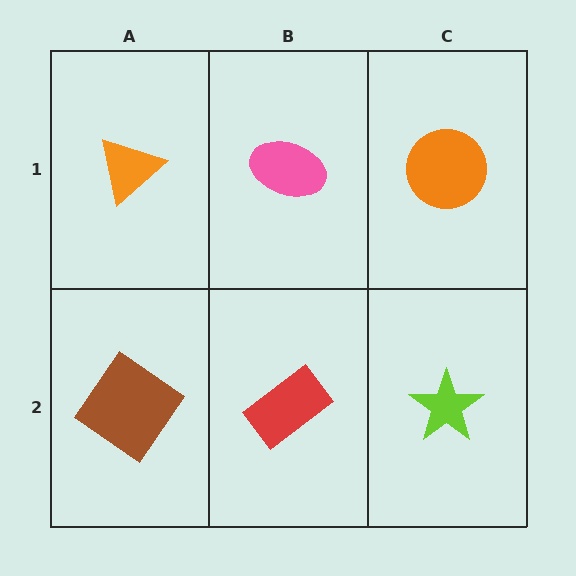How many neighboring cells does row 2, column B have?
3.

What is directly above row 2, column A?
An orange triangle.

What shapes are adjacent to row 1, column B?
A red rectangle (row 2, column B), an orange triangle (row 1, column A), an orange circle (row 1, column C).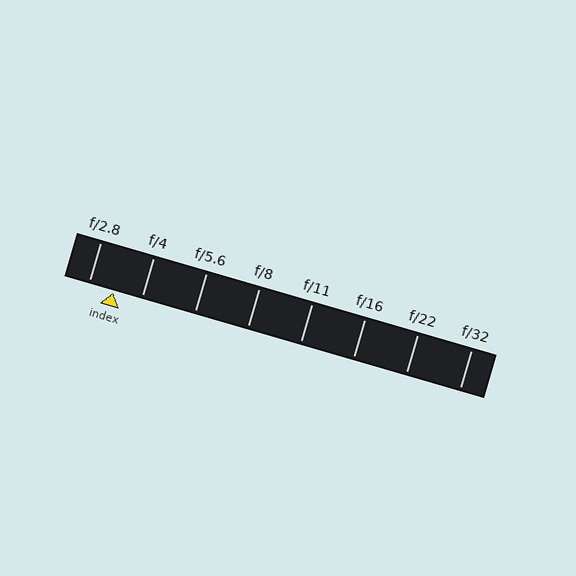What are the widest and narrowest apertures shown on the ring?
The widest aperture shown is f/2.8 and the narrowest is f/32.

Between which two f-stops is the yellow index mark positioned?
The index mark is between f/2.8 and f/4.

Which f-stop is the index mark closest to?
The index mark is closest to f/2.8.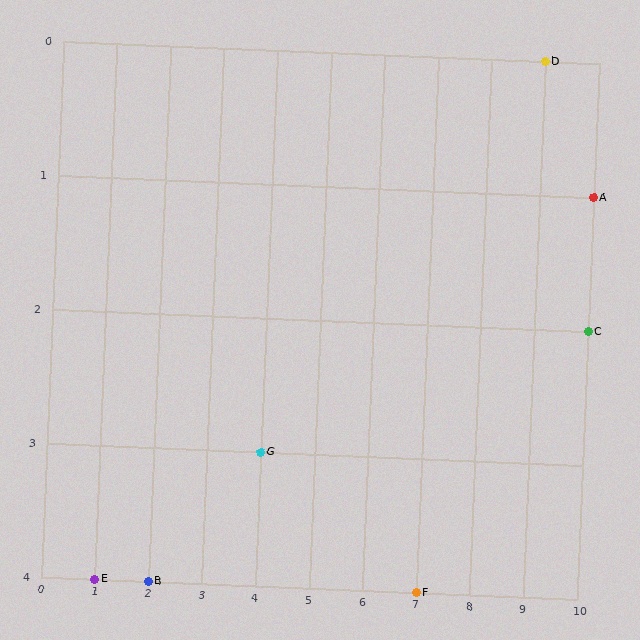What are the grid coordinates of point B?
Point B is at grid coordinates (2, 4).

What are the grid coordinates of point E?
Point E is at grid coordinates (1, 4).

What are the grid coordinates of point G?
Point G is at grid coordinates (4, 3).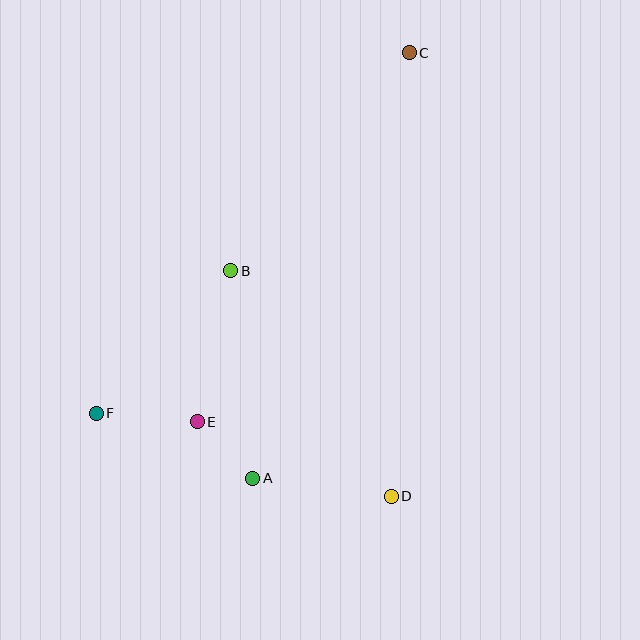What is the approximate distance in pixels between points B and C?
The distance between B and C is approximately 282 pixels.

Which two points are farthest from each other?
Points C and F are farthest from each other.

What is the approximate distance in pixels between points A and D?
The distance between A and D is approximately 140 pixels.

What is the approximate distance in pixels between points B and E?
The distance between B and E is approximately 154 pixels.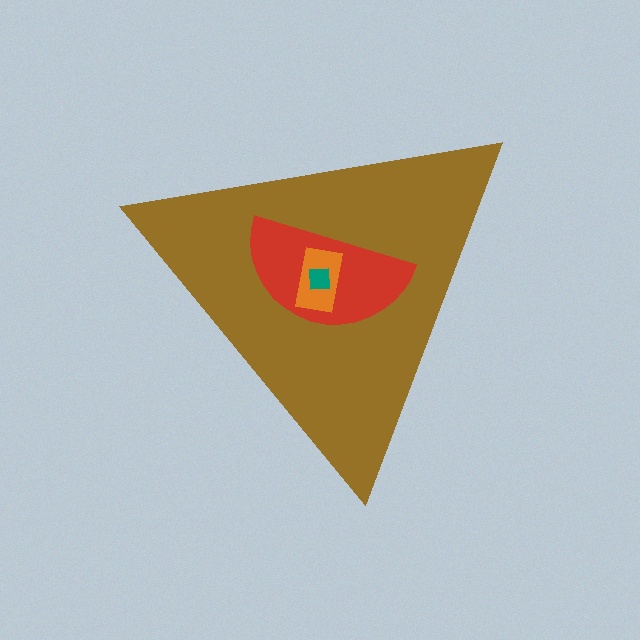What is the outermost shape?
The brown triangle.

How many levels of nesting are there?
4.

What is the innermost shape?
The teal square.